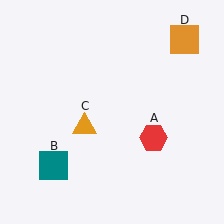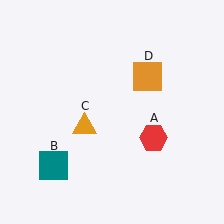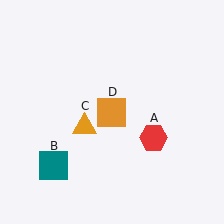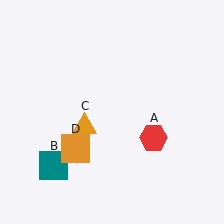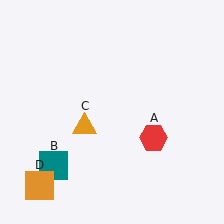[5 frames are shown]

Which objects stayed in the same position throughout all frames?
Red hexagon (object A) and teal square (object B) and orange triangle (object C) remained stationary.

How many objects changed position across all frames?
1 object changed position: orange square (object D).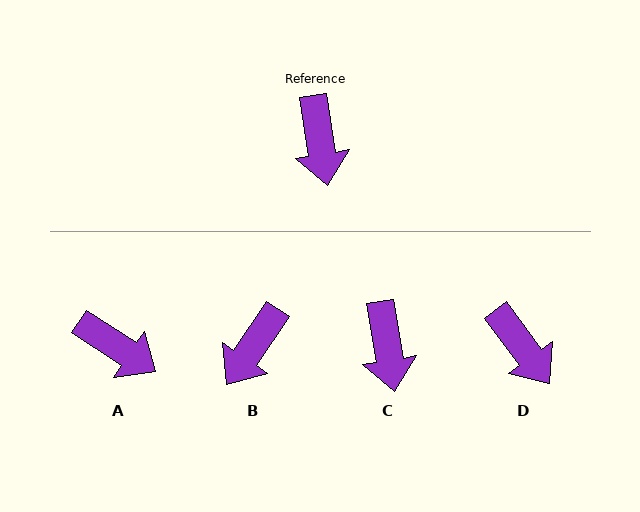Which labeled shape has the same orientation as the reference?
C.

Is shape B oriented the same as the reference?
No, it is off by about 43 degrees.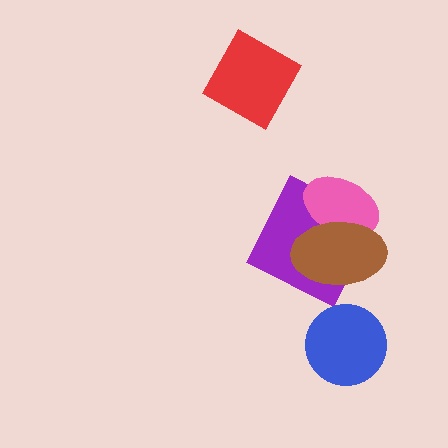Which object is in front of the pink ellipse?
The brown ellipse is in front of the pink ellipse.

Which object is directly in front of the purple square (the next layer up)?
The pink ellipse is directly in front of the purple square.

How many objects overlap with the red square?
0 objects overlap with the red square.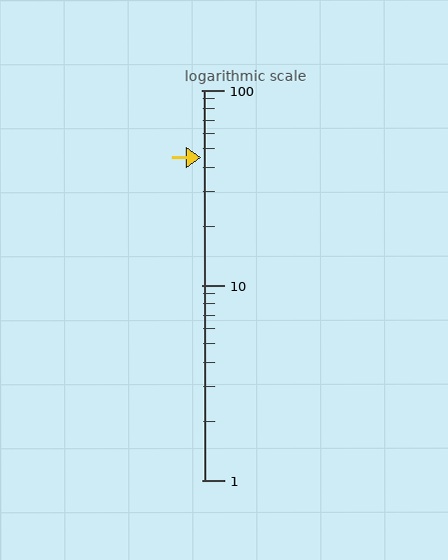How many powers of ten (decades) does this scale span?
The scale spans 2 decades, from 1 to 100.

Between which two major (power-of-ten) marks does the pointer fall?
The pointer is between 10 and 100.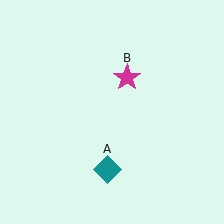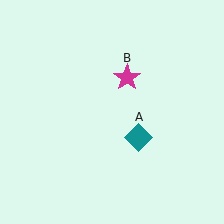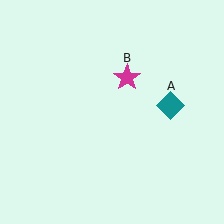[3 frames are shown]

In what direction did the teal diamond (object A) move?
The teal diamond (object A) moved up and to the right.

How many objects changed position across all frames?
1 object changed position: teal diamond (object A).